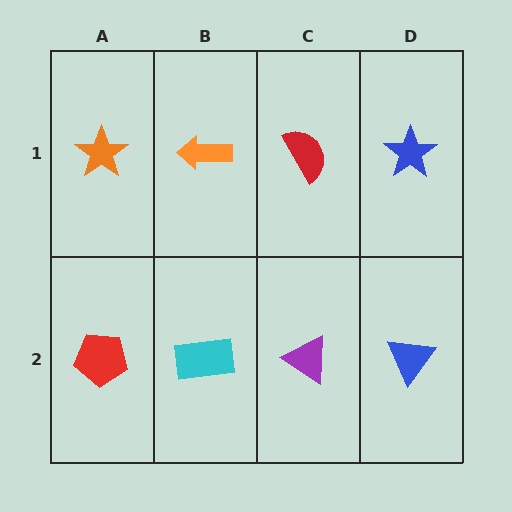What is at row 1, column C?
A red semicircle.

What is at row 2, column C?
A purple triangle.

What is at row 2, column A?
A red pentagon.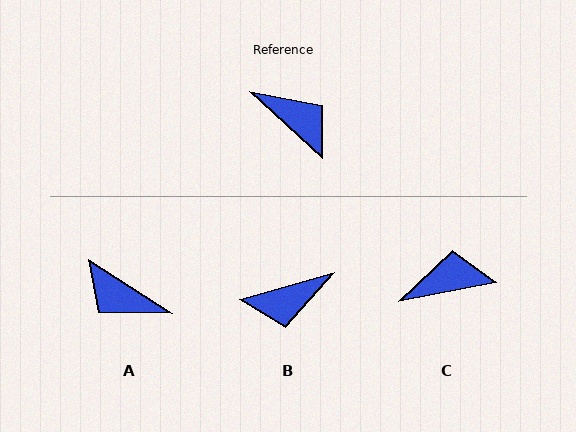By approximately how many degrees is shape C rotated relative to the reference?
Approximately 54 degrees counter-clockwise.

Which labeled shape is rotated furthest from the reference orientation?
A, about 170 degrees away.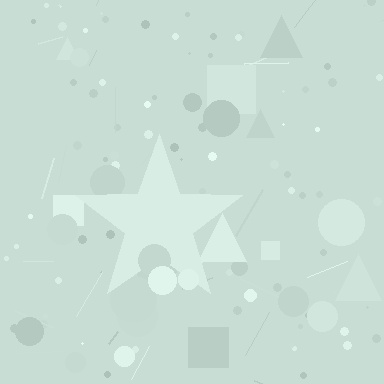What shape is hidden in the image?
A star is hidden in the image.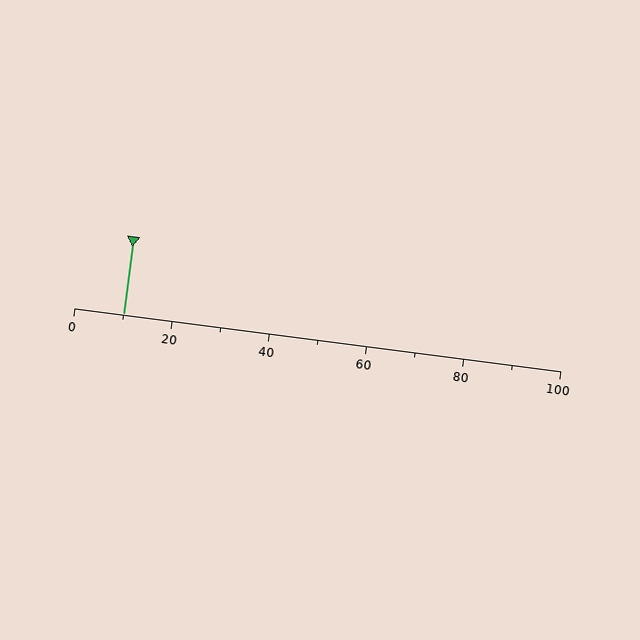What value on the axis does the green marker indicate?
The marker indicates approximately 10.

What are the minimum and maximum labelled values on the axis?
The axis runs from 0 to 100.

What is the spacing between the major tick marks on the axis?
The major ticks are spaced 20 apart.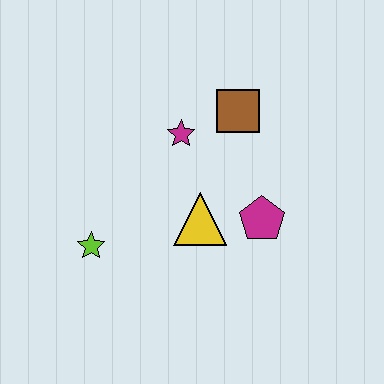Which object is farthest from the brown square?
The lime star is farthest from the brown square.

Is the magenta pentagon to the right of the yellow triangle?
Yes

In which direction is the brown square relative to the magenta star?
The brown square is to the right of the magenta star.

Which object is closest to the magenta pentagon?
The yellow triangle is closest to the magenta pentagon.